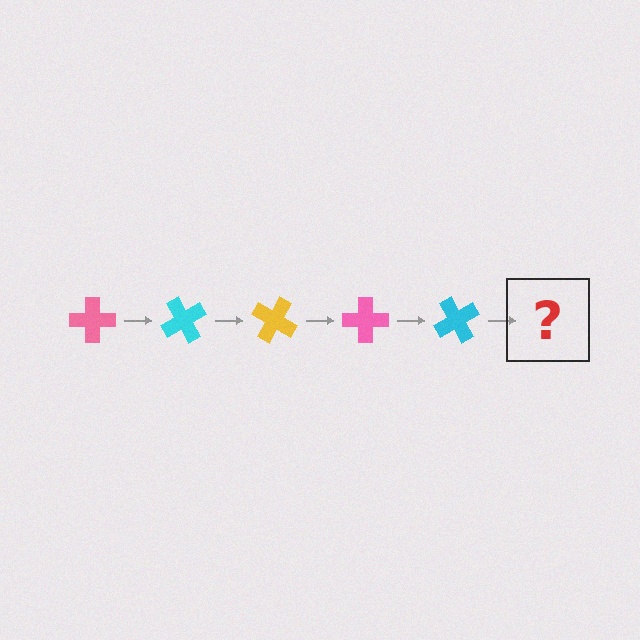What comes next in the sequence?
The next element should be a yellow cross, rotated 300 degrees from the start.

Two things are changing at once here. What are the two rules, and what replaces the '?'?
The two rules are that it rotates 60 degrees each step and the color cycles through pink, cyan, and yellow. The '?' should be a yellow cross, rotated 300 degrees from the start.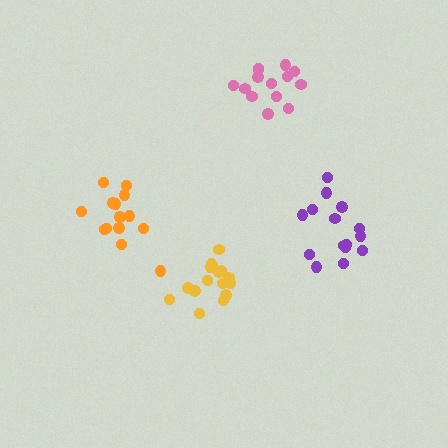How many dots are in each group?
Group 1: 16 dots, Group 2: 14 dots, Group 3: 14 dots, Group 4: 15 dots (59 total).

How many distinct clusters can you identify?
There are 4 distinct clusters.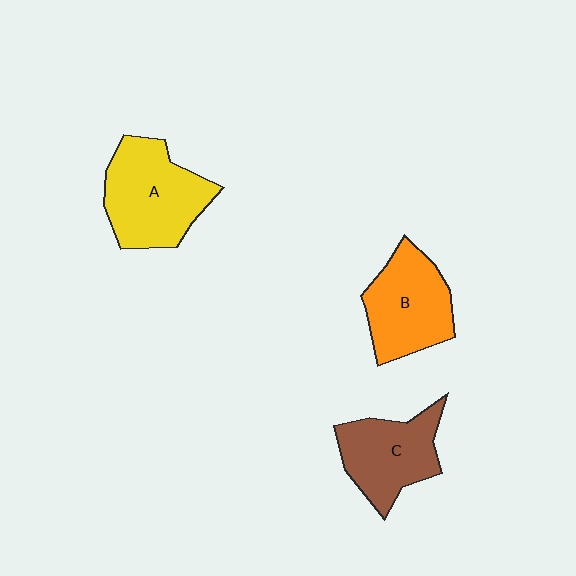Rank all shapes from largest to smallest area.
From largest to smallest: A (yellow), B (orange), C (brown).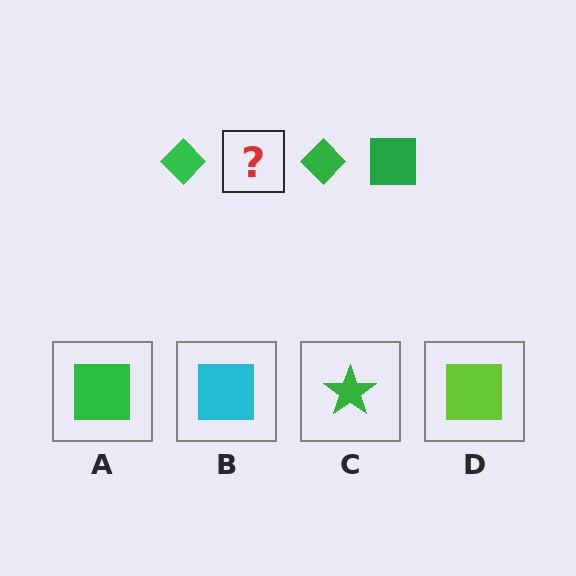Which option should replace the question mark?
Option A.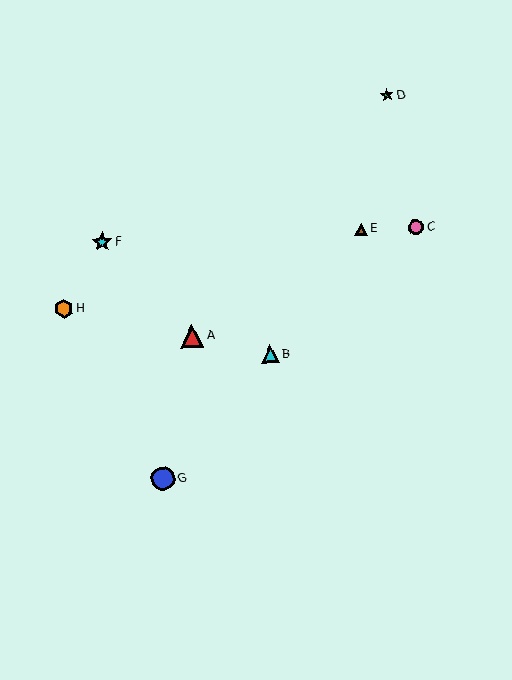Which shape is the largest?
The blue circle (labeled G) is the largest.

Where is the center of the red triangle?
The center of the red triangle is at (192, 336).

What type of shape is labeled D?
Shape D is a green star.